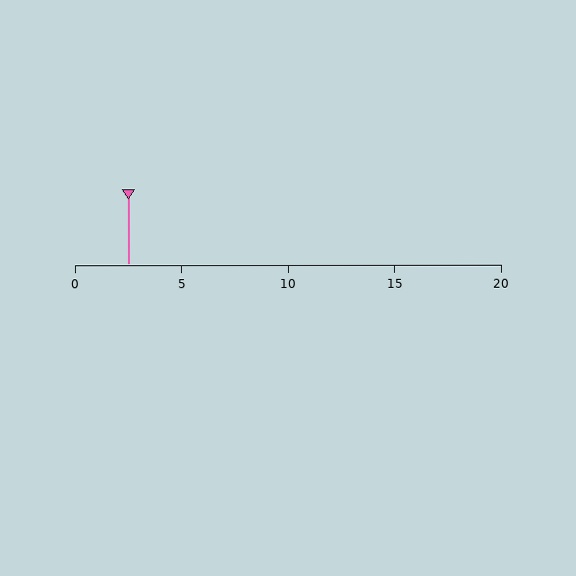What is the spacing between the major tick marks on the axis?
The major ticks are spaced 5 apart.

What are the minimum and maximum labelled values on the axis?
The axis runs from 0 to 20.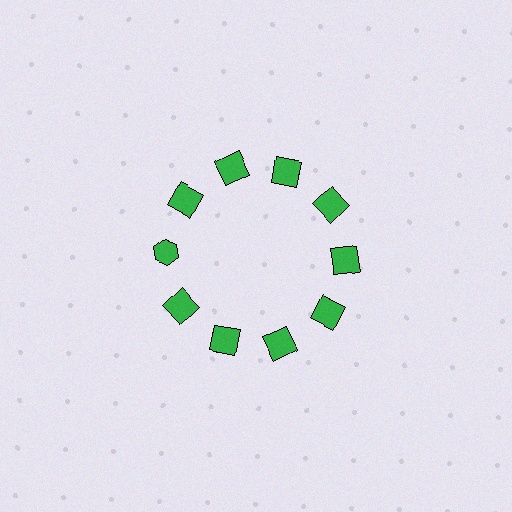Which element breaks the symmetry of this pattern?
The green hexagon at roughly the 9 o'clock position breaks the symmetry. All other shapes are green squares.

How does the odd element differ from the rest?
It has a different shape: hexagon instead of square.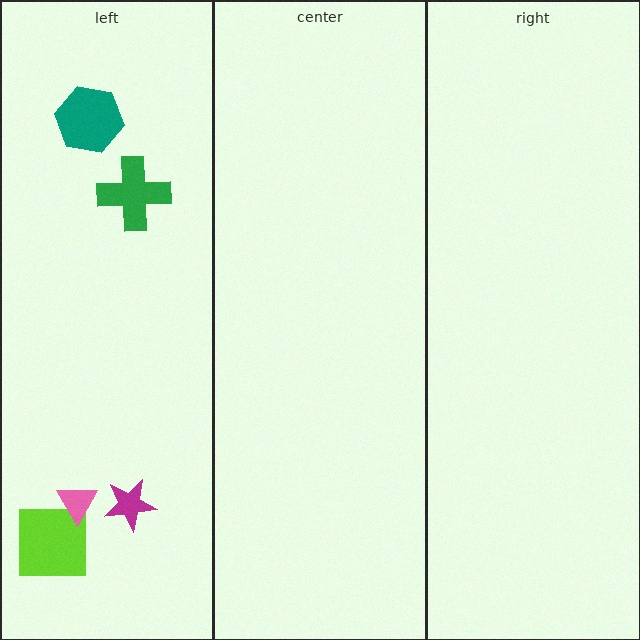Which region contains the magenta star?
The left region.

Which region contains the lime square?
The left region.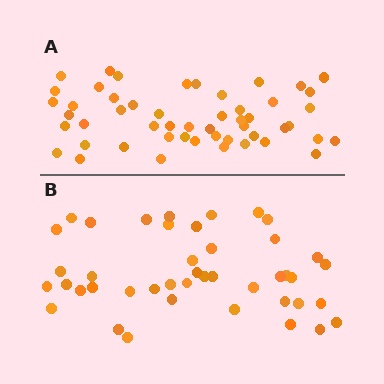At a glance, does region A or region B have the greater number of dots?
Region A (the top region) has more dots.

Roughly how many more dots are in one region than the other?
Region A has roughly 8 or so more dots than region B.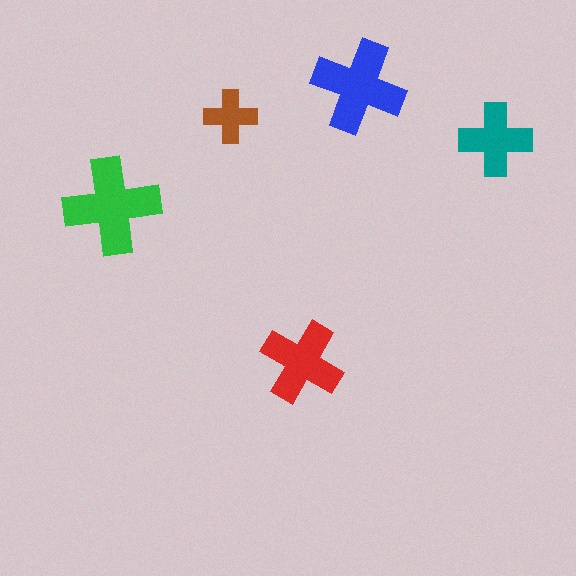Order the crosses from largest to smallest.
the green one, the blue one, the red one, the teal one, the brown one.